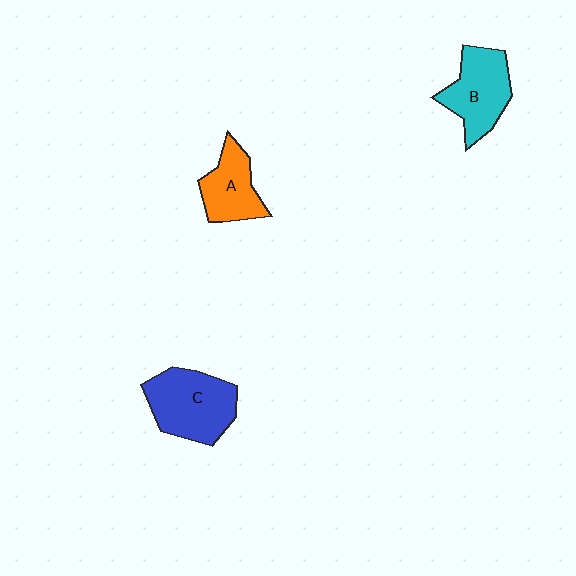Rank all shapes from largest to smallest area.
From largest to smallest: C (blue), B (cyan), A (orange).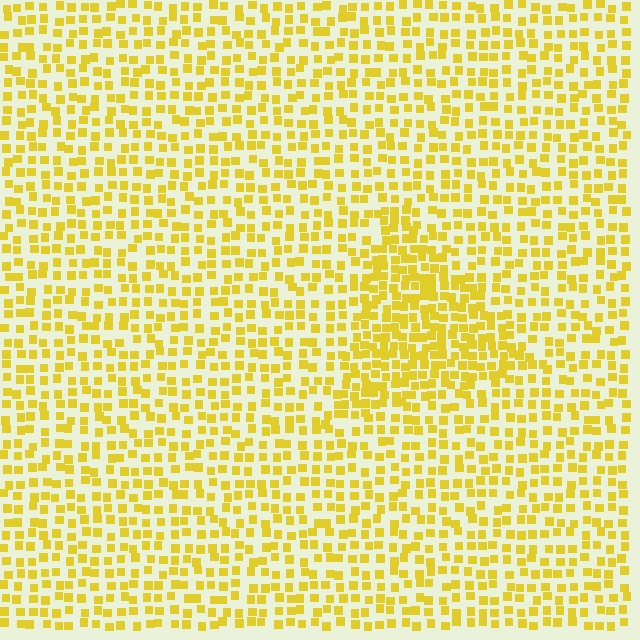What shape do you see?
I see a triangle.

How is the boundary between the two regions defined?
The boundary is defined by a change in element density (approximately 1.7x ratio). All elements are the same color, size, and shape.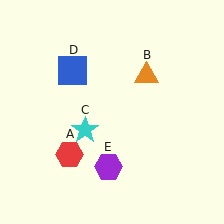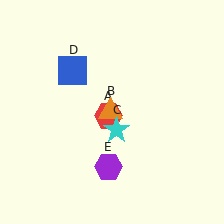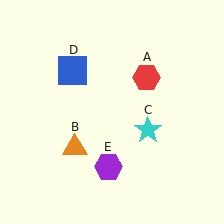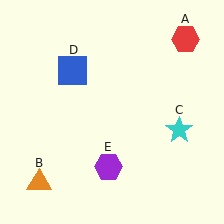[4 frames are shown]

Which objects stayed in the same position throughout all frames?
Blue square (object D) and purple hexagon (object E) remained stationary.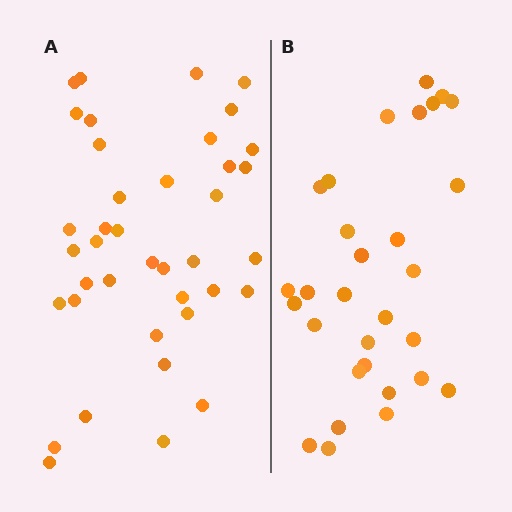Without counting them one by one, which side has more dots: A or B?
Region A (the left region) has more dots.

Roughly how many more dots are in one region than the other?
Region A has roughly 8 or so more dots than region B.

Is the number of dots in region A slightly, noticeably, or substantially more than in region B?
Region A has noticeably more, but not dramatically so. The ratio is roughly 1.3 to 1.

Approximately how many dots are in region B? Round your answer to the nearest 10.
About 30 dots.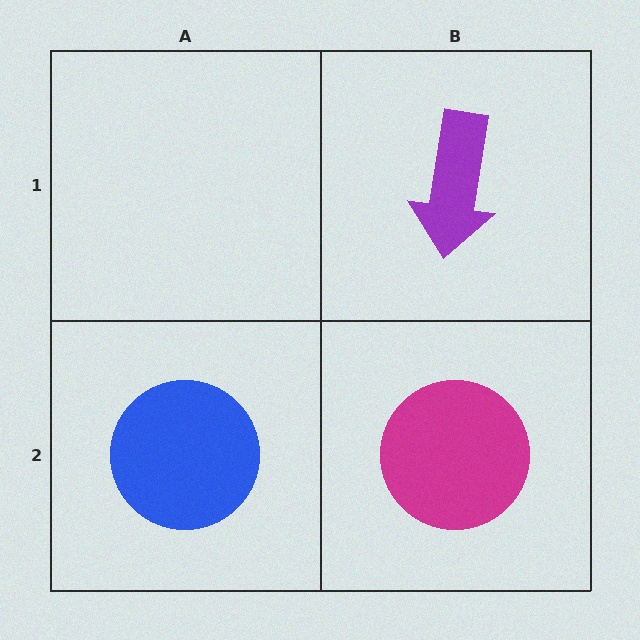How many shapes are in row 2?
2 shapes.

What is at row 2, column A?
A blue circle.